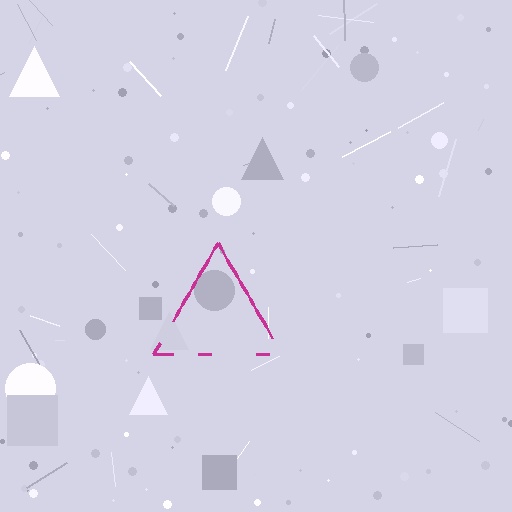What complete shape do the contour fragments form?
The contour fragments form a triangle.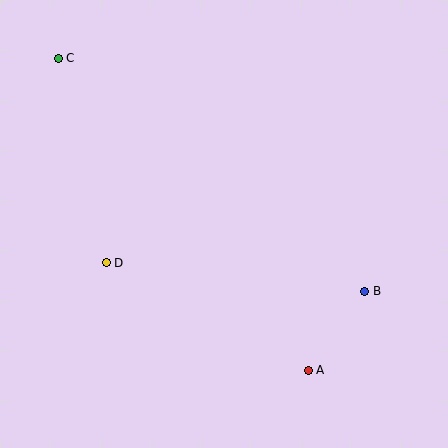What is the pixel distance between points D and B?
The distance between D and B is 260 pixels.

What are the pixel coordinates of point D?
Point D is at (106, 263).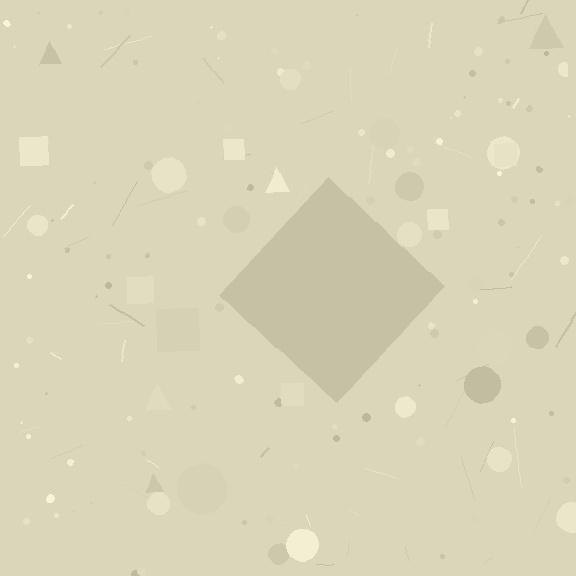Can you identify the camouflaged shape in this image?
The camouflaged shape is a diamond.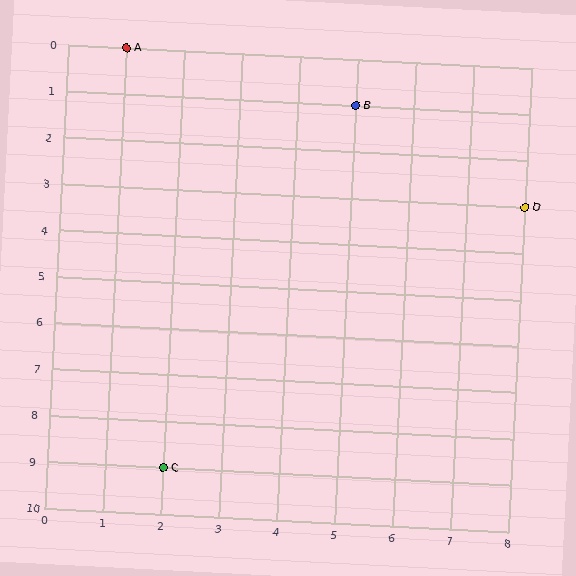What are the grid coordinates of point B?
Point B is at grid coordinates (5, 1).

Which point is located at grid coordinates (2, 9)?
Point C is at (2, 9).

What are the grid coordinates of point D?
Point D is at grid coordinates (8, 3).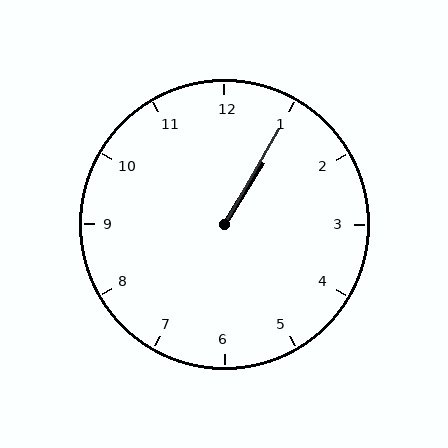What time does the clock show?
1:05.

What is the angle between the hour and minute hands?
Approximately 2 degrees.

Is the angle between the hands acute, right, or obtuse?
It is acute.